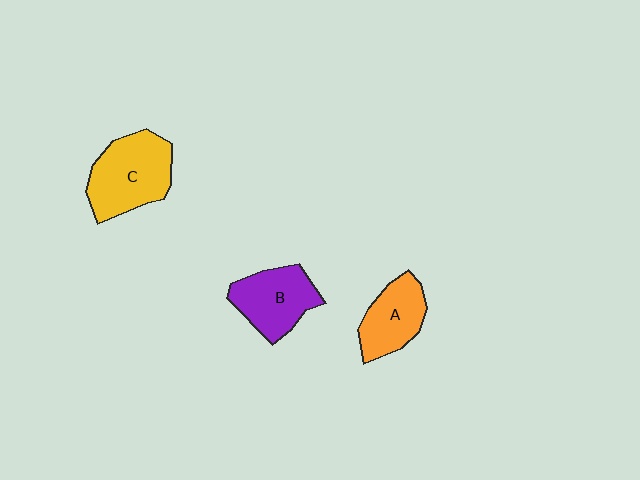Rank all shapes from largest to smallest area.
From largest to smallest: C (yellow), B (purple), A (orange).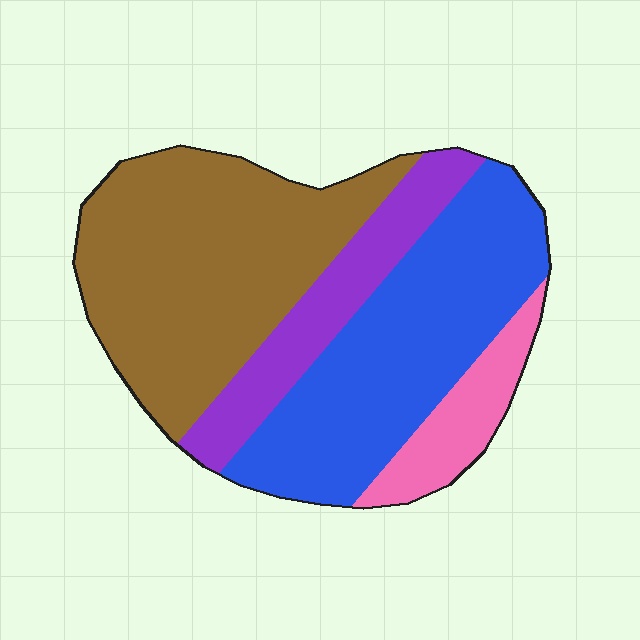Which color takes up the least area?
Pink, at roughly 10%.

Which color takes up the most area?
Brown, at roughly 40%.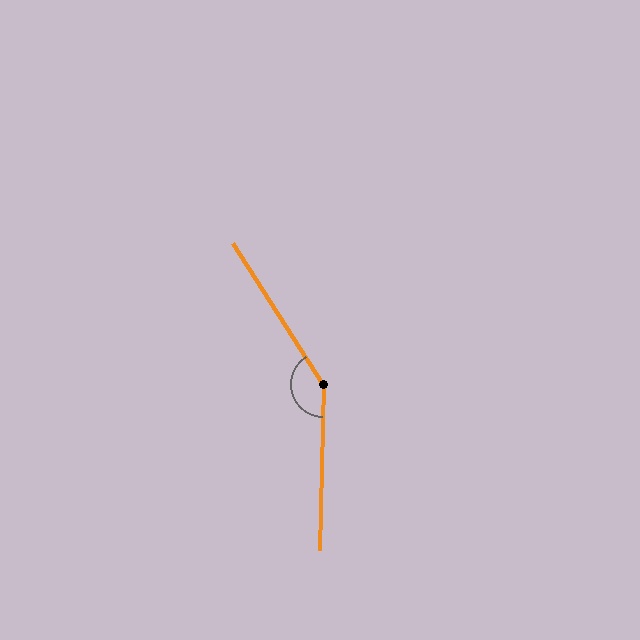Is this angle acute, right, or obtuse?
It is obtuse.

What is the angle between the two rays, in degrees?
Approximately 146 degrees.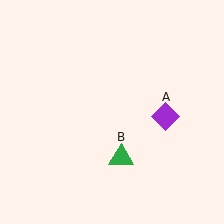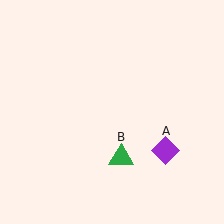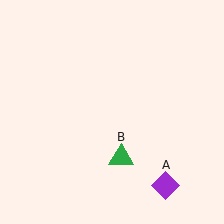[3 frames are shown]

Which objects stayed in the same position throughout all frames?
Green triangle (object B) remained stationary.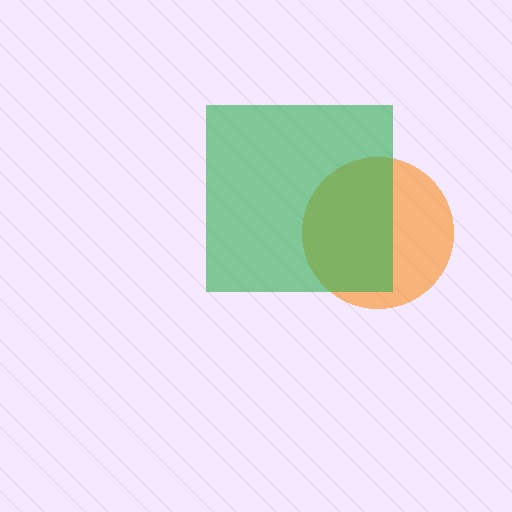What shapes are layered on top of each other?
The layered shapes are: an orange circle, a green square.